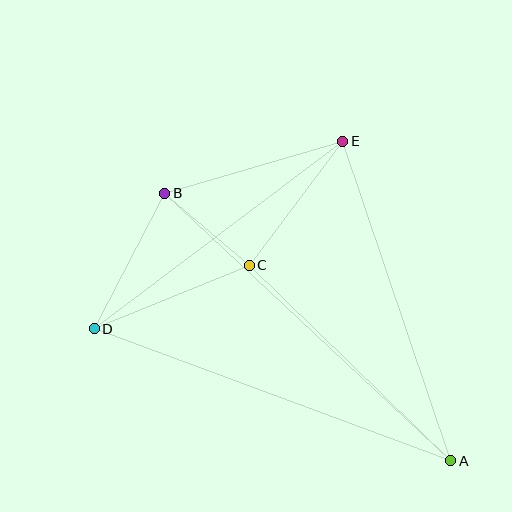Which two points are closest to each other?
Points B and C are closest to each other.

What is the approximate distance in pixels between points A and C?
The distance between A and C is approximately 281 pixels.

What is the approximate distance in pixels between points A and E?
The distance between A and E is approximately 337 pixels.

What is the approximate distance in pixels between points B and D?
The distance between B and D is approximately 153 pixels.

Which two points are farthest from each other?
Points A and B are farthest from each other.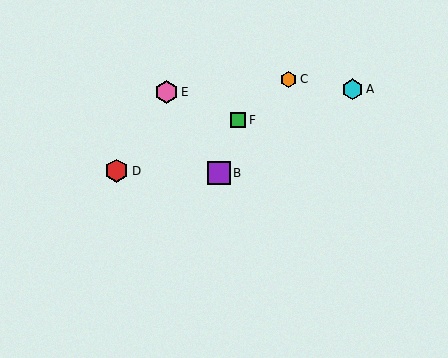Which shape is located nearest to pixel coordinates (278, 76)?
The orange hexagon (labeled C) at (289, 79) is nearest to that location.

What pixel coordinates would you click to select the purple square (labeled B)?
Click at (219, 173) to select the purple square B.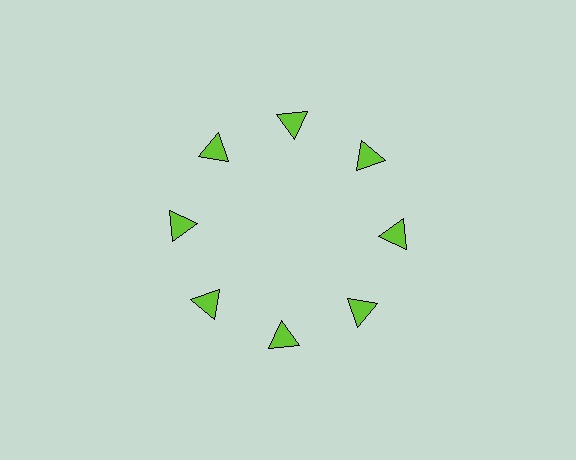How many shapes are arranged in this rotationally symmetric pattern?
There are 8 shapes, arranged in 8 groups of 1.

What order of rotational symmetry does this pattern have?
This pattern has 8-fold rotational symmetry.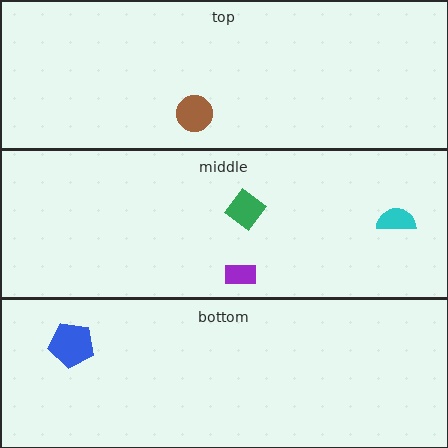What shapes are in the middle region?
The green diamond, the purple rectangle, the cyan semicircle.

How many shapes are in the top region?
1.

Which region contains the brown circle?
The top region.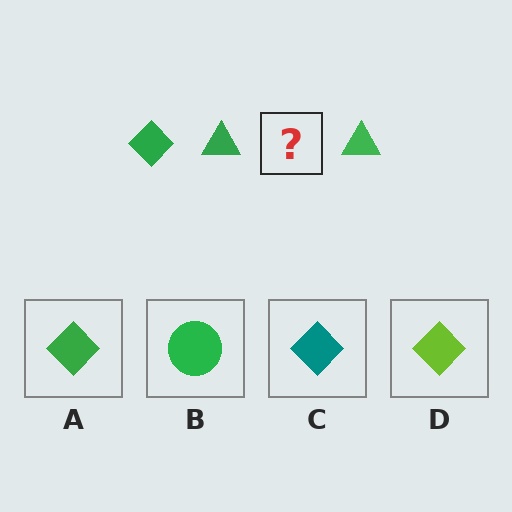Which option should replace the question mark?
Option A.